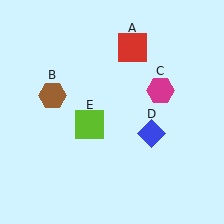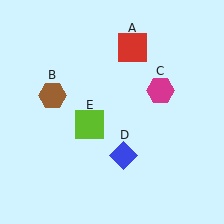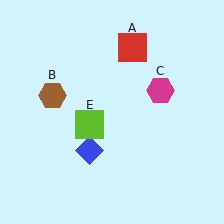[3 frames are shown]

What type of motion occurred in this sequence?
The blue diamond (object D) rotated clockwise around the center of the scene.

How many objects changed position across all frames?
1 object changed position: blue diamond (object D).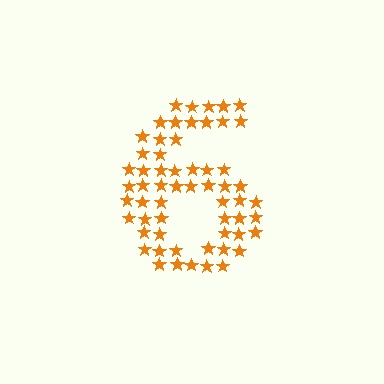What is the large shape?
The large shape is the digit 6.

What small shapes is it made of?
It is made of small stars.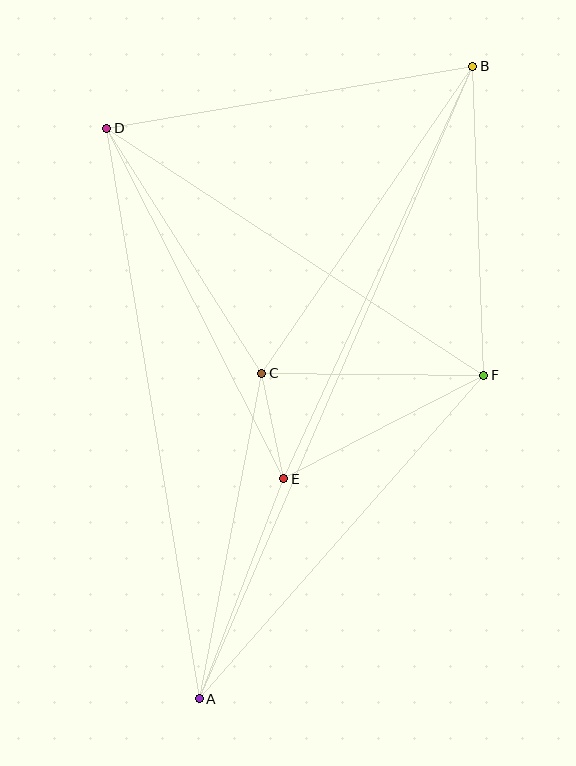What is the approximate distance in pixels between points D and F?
The distance between D and F is approximately 451 pixels.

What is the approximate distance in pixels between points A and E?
The distance between A and E is approximately 236 pixels.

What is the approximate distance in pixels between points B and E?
The distance between B and E is approximately 454 pixels.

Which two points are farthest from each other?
Points A and B are farthest from each other.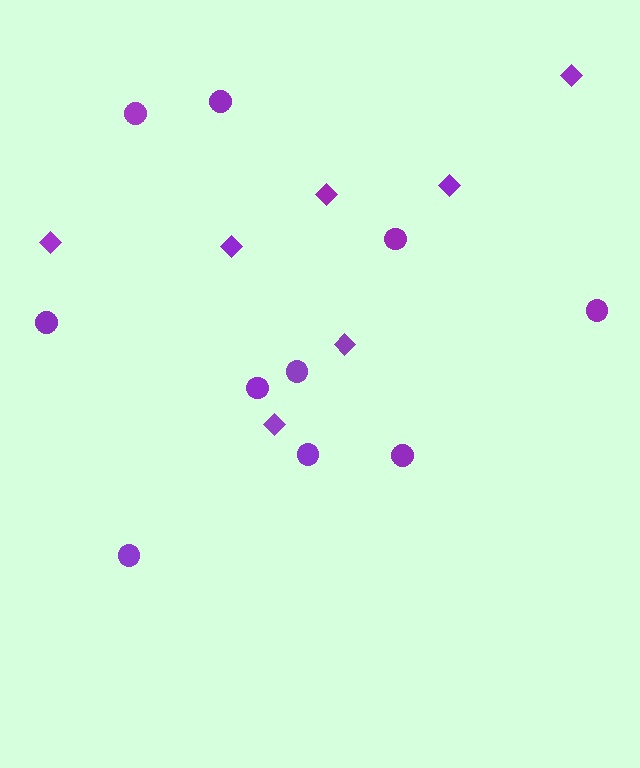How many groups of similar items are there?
There are 2 groups: one group of circles (10) and one group of diamonds (7).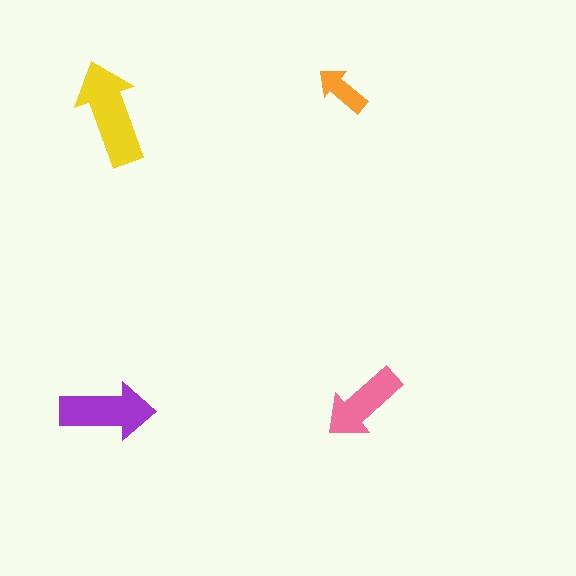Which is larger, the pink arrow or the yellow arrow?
The yellow one.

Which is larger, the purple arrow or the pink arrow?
The purple one.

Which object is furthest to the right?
The pink arrow is rightmost.